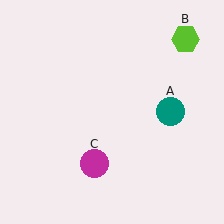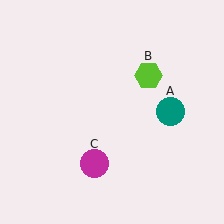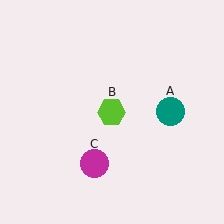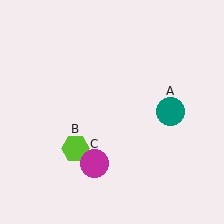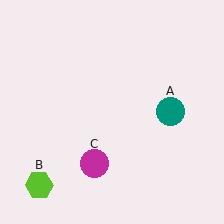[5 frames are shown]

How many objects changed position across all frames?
1 object changed position: lime hexagon (object B).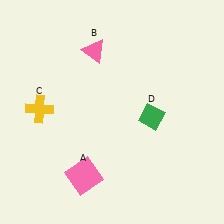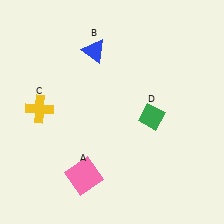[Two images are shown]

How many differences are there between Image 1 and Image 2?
There is 1 difference between the two images.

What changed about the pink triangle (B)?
In Image 1, B is pink. In Image 2, it changed to blue.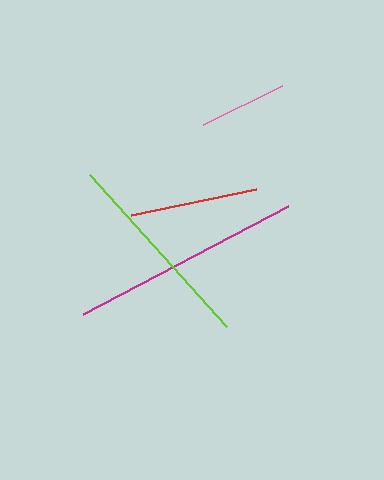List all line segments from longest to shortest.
From longest to shortest: magenta, lime, red, pink.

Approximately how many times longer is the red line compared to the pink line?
The red line is approximately 1.4 times the length of the pink line.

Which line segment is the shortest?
The pink line is the shortest at approximately 88 pixels.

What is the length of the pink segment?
The pink segment is approximately 88 pixels long.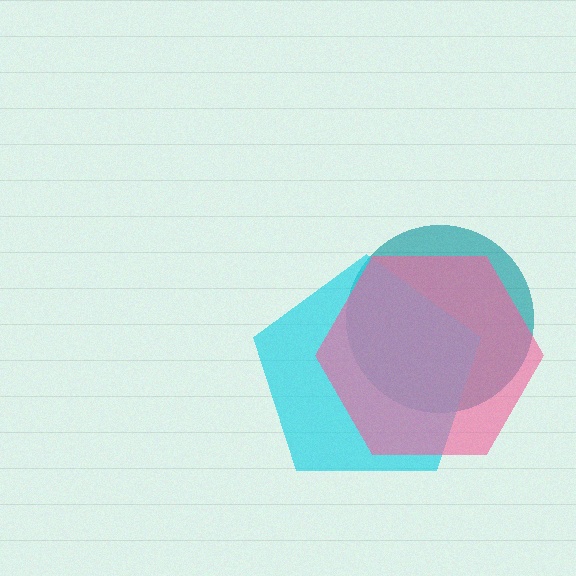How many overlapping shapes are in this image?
There are 3 overlapping shapes in the image.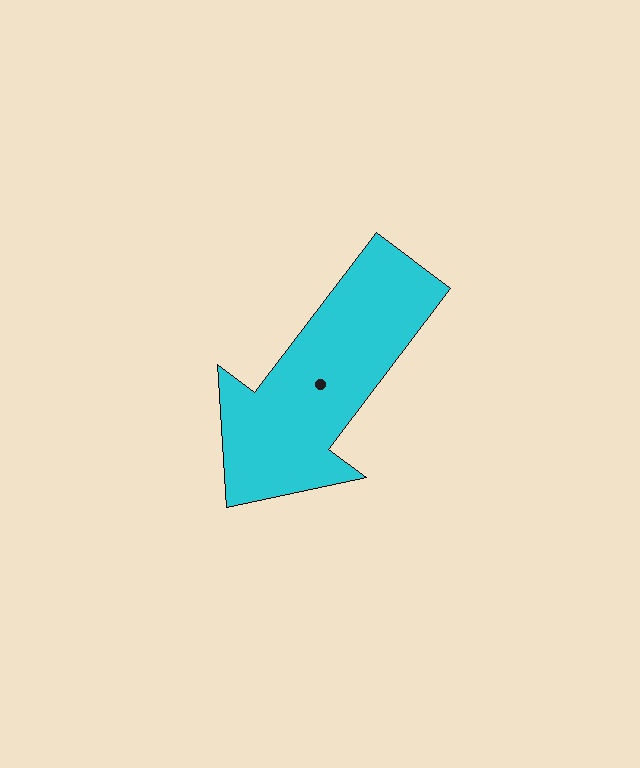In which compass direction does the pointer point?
Southwest.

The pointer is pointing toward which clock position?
Roughly 7 o'clock.